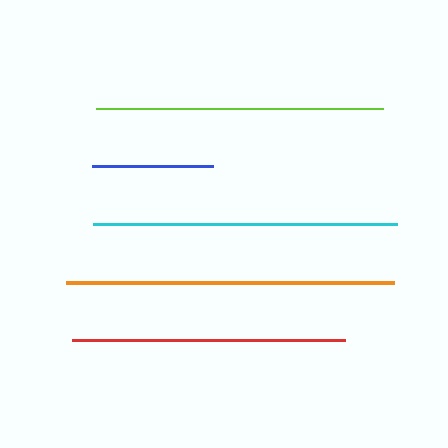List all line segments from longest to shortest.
From longest to shortest: orange, cyan, lime, red, blue.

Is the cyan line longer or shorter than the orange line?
The orange line is longer than the cyan line.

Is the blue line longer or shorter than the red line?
The red line is longer than the blue line.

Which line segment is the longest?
The orange line is the longest at approximately 328 pixels.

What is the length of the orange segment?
The orange segment is approximately 328 pixels long.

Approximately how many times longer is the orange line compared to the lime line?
The orange line is approximately 1.1 times the length of the lime line.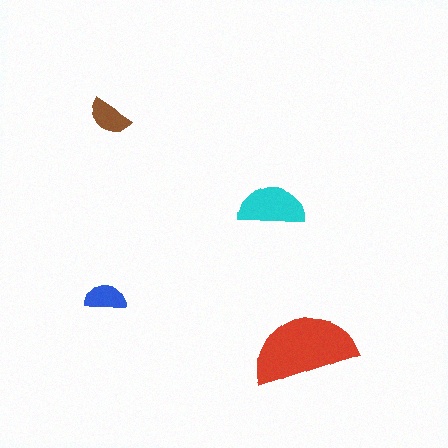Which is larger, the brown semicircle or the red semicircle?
The red one.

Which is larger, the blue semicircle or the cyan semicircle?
The cyan one.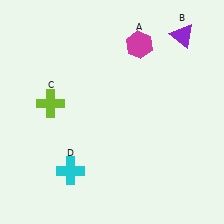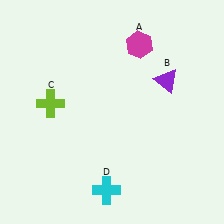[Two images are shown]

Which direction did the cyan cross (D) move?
The cyan cross (D) moved right.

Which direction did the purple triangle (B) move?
The purple triangle (B) moved down.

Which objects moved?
The objects that moved are: the purple triangle (B), the cyan cross (D).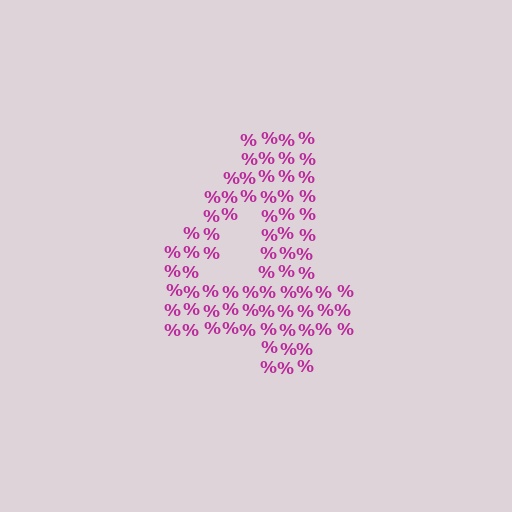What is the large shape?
The large shape is the digit 4.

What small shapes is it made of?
It is made of small percent signs.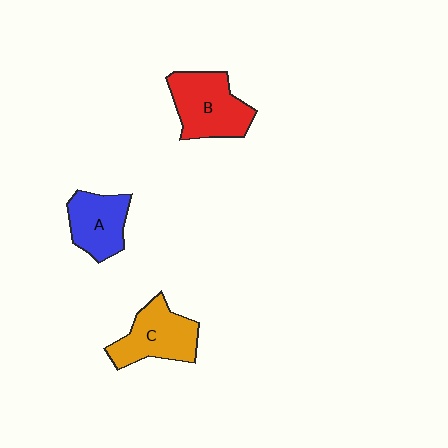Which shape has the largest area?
Shape B (red).